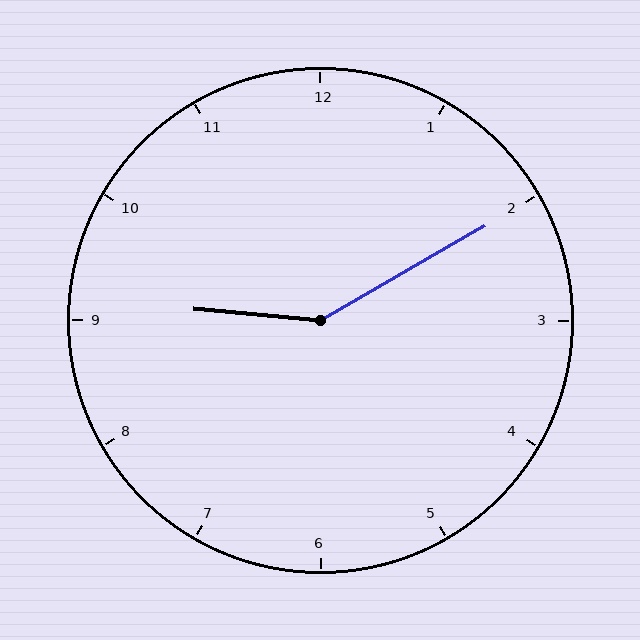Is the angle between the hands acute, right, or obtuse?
It is obtuse.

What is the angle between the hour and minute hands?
Approximately 145 degrees.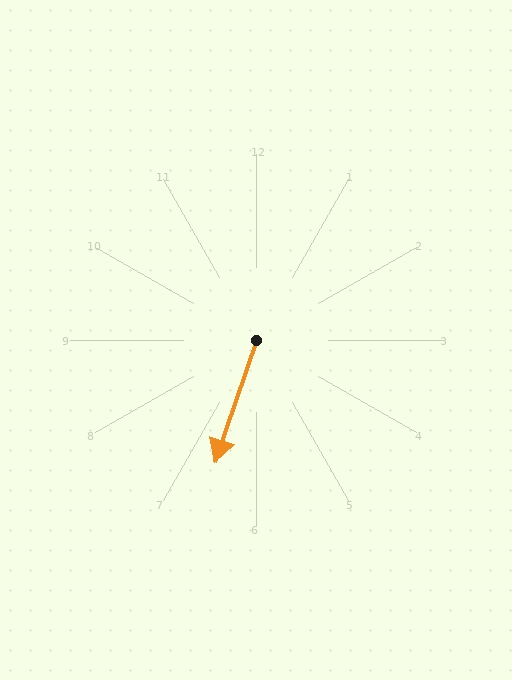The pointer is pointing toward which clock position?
Roughly 7 o'clock.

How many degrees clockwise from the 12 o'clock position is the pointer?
Approximately 199 degrees.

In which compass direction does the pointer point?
South.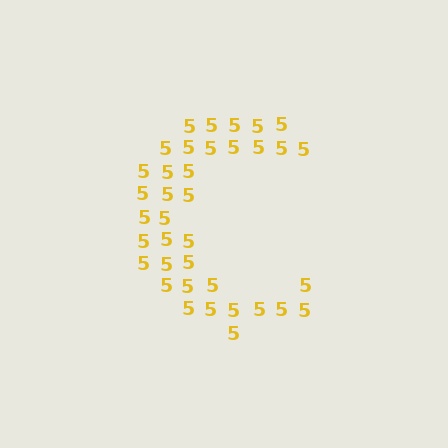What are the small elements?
The small elements are digit 5's.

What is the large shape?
The large shape is the letter C.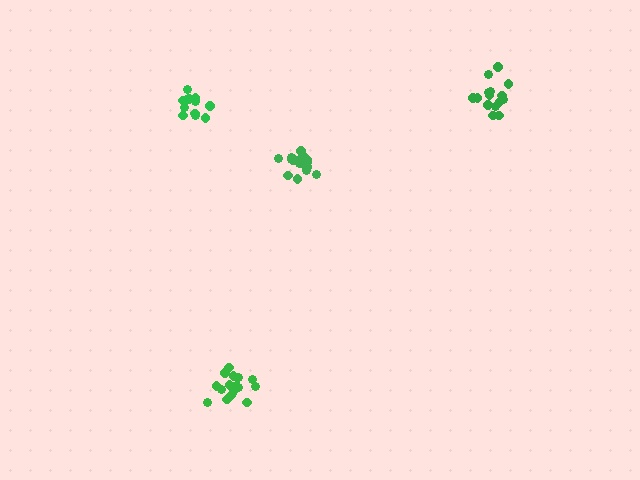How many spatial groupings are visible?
There are 4 spatial groupings.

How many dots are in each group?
Group 1: 13 dots, Group 2: 17 dots, Group 3: 16 dots, Group 4: 16 dots (62 total).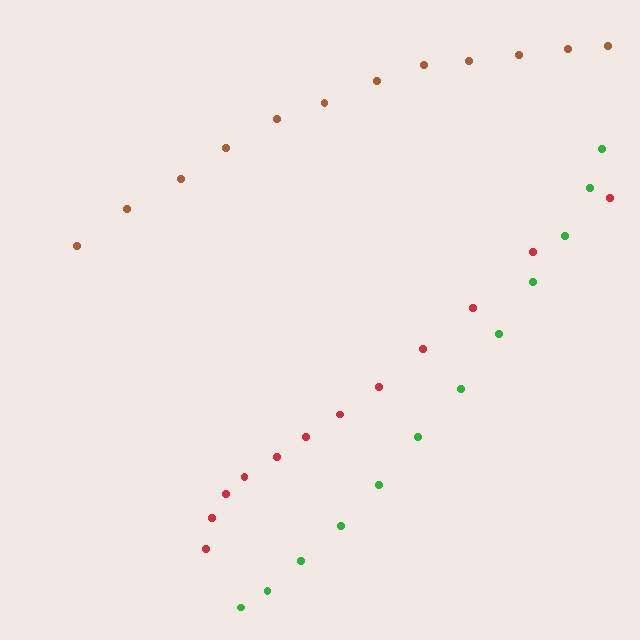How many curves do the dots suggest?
There are 3 distinct paths.